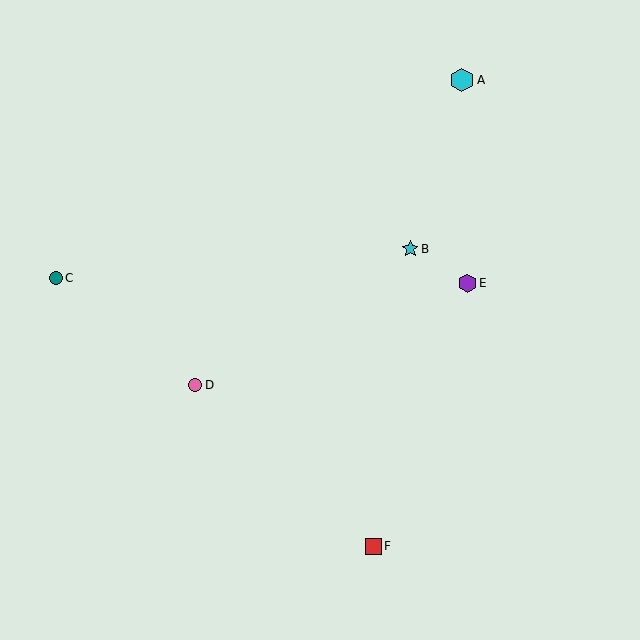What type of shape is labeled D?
Shape D is a pink circle.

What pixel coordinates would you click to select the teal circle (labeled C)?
Click at (56, 278) to select the teal circle C.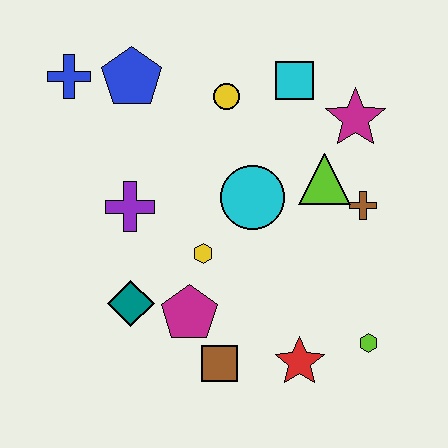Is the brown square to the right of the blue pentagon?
Yes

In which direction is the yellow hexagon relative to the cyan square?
The yellow hexagon is below the cyan square.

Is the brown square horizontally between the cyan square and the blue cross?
Yes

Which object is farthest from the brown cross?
The blue cross is farthest from the brown cross.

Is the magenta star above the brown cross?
Yes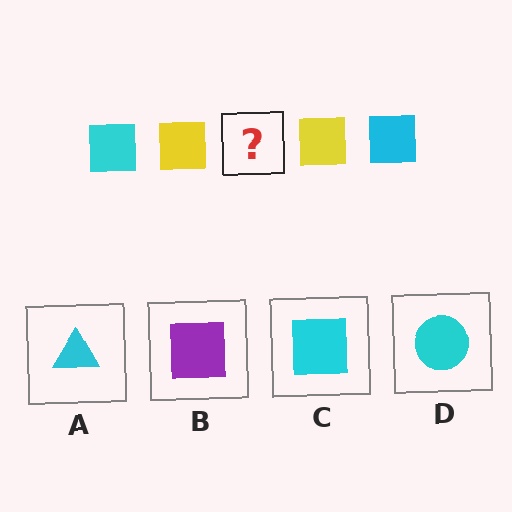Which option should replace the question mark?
Option C.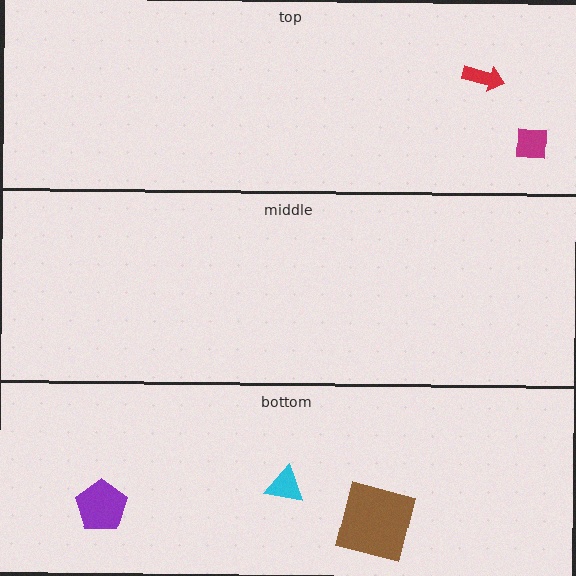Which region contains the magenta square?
The top region.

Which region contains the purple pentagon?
The bottom region.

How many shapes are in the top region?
2.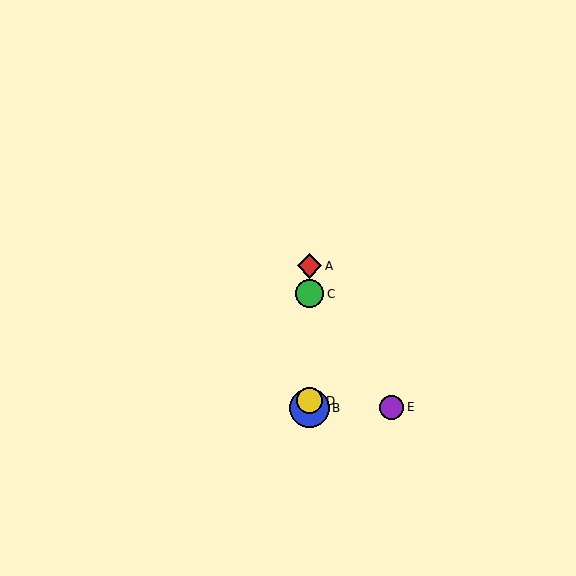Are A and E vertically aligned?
No, A is at x≈309 and E is at x≈392.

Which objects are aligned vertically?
Objects A, B, C, D are aligned vertically.